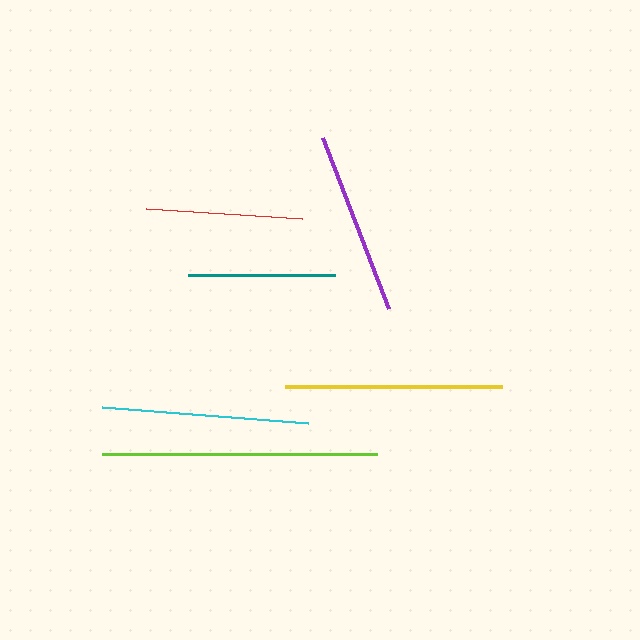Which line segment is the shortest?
The teal line is the shortest at approximately 146 pixels.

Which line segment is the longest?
The lime line is the longest at approximately 276 pixels.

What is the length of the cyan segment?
The cyan segment is approximately 207 pixels long.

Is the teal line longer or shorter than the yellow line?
The yellow line is longer than the teal line.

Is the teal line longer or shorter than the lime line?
The lime line is longer than the teal line.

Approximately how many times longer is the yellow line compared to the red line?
The yellow line is approximately 1.4 times the length of the red line.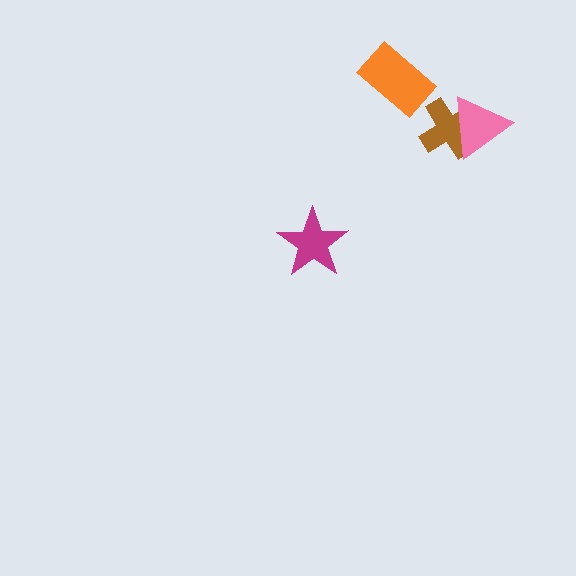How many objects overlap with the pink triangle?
1 object overlaps with the pink triangle.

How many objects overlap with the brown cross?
1 object overlaps with the brown cross.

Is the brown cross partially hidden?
Yes, it is partially covered by another shape.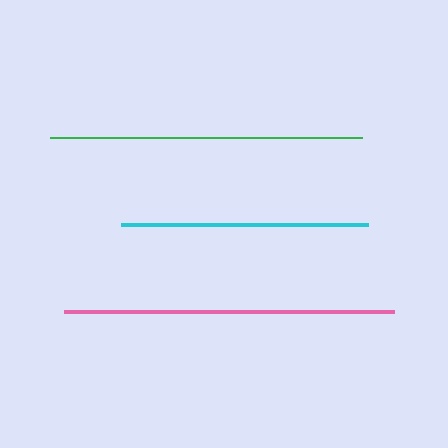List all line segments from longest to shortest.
From longest to shortest: pink, green, cyan.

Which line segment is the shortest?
The cyan line is the shortest at approximately 247 pixels.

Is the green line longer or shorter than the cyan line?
The green line is longer than the cyan line.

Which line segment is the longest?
The pink line is the longest at approximately 330 pixels.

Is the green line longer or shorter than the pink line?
The pink line is longer than the green line.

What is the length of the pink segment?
The pink segment is approximately 330 pixels long.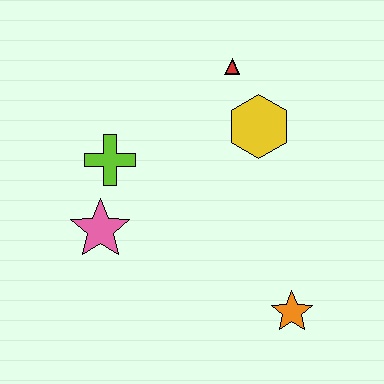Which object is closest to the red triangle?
The yellow hexagon is closest to the red triangle.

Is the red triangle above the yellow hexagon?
Yes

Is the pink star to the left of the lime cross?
Yes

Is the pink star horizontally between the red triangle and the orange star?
No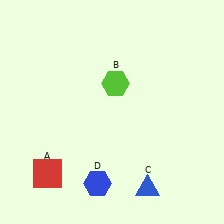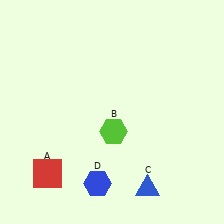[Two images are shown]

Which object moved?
The lime hexagon (B) moved down.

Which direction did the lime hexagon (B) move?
The lime hexagon (B) moved down.